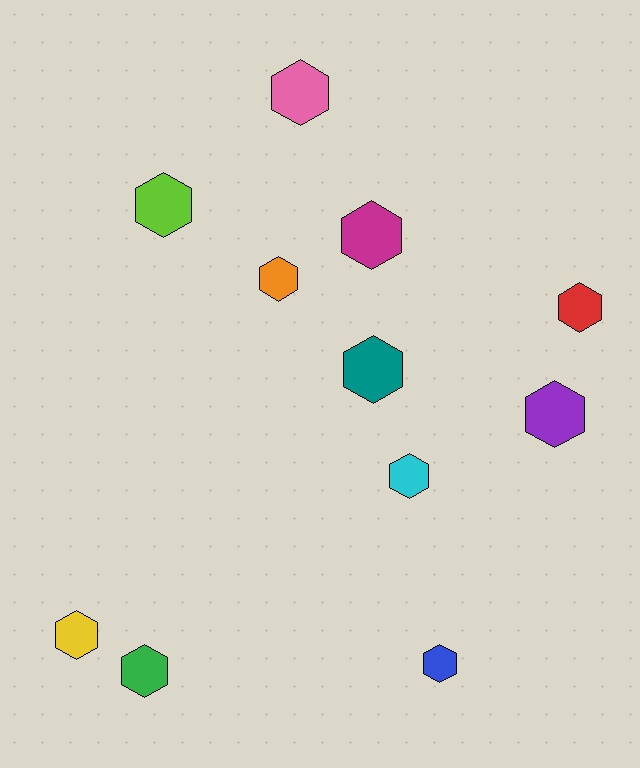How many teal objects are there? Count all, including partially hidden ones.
There is 1 teal object.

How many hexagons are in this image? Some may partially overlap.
There are 11 hexagons.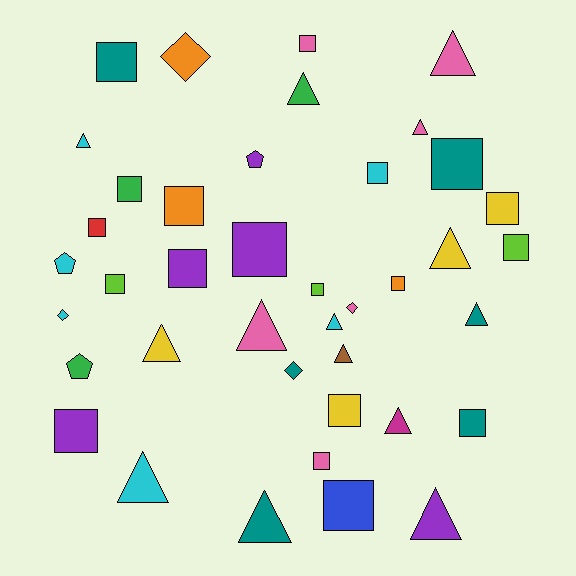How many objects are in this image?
There are 40 objects.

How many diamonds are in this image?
There are 4 diamonds.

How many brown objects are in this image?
There is 1 brown object.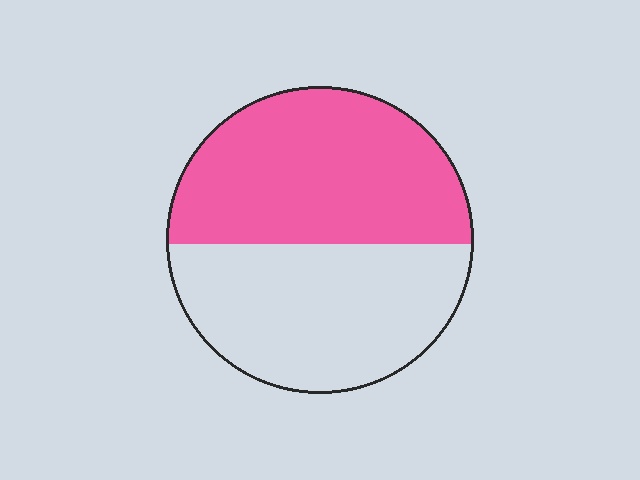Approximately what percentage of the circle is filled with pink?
Approximately 50%.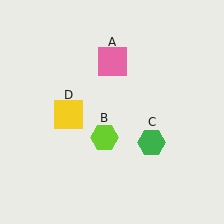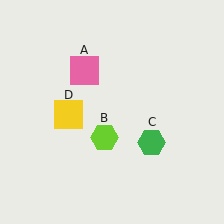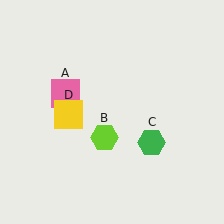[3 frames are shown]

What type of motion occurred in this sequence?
The pink square (object A) rotated counterclockwise around the center of the scene.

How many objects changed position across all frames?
1 object changed position: pink square (object A).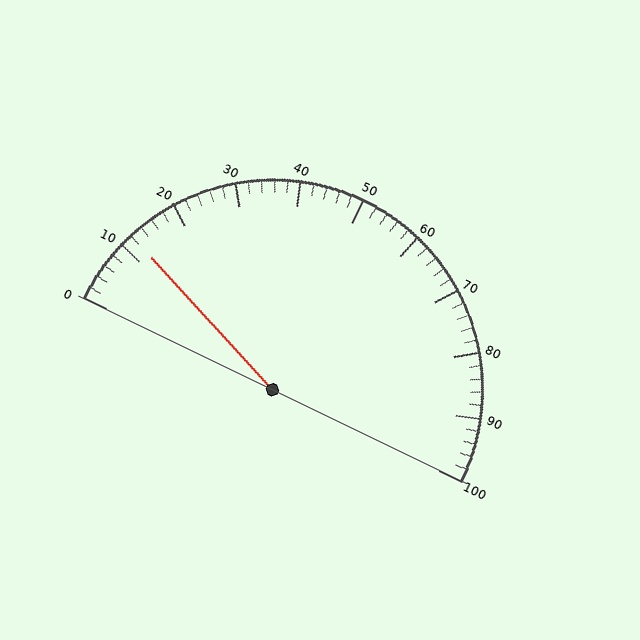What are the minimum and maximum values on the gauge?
The gauge ranges from 0 to 100.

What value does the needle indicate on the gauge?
The needle indicates approximately 12.